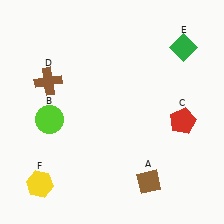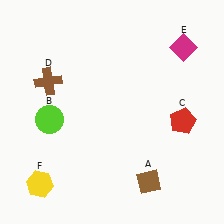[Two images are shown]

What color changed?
The diamond (E) changed from green in Image 1 to magenta in Image 2.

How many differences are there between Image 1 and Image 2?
There is 1 difference between the two images.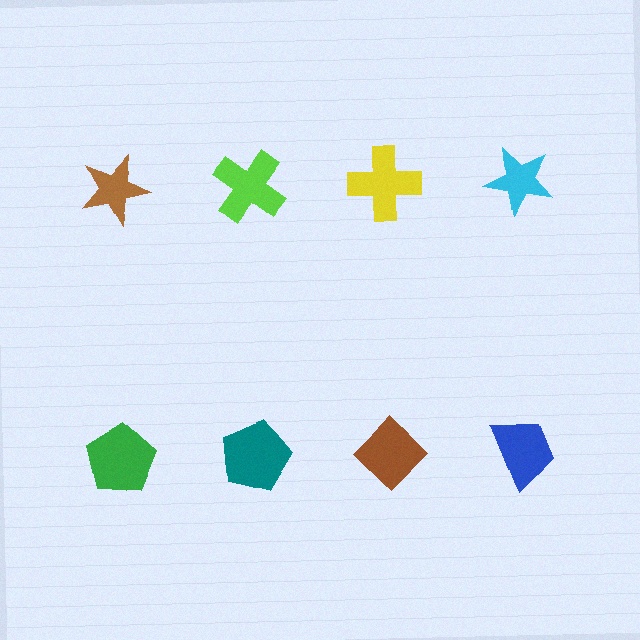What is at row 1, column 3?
A yellow cross.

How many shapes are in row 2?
4 shapes.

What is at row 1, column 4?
A cyan star.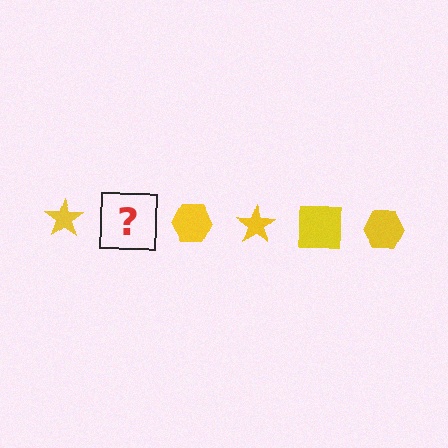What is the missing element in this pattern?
The missing element is a yellow square.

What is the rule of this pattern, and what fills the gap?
The rule is that the pattern cycles through star, square, hexagon shapes in yellow. The gap should be filled with a yellow square.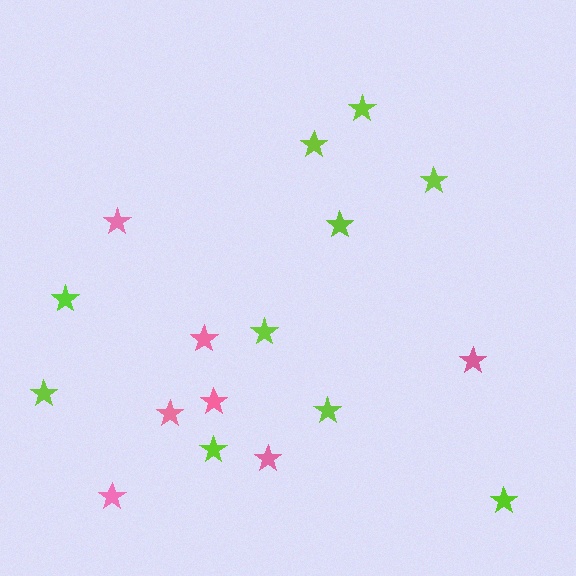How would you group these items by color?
There are 2 groups: one group of pink stars (7) and one group of lime stars (10).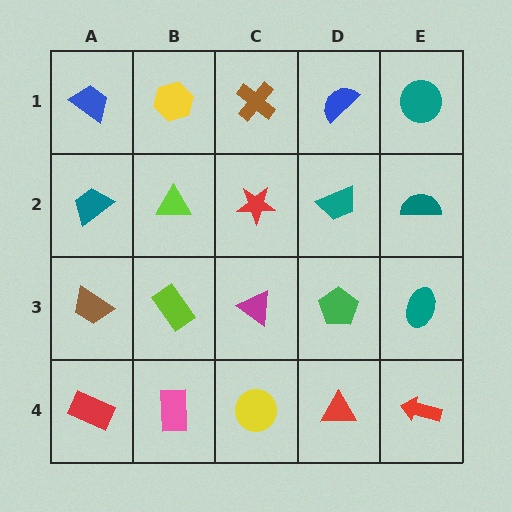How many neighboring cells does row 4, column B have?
3.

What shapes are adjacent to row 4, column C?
A magenta triangle (row 3, column C), a pink rectangle (row 4, column B), a red triangle (row 4, column D).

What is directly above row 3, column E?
A teal semicircle.